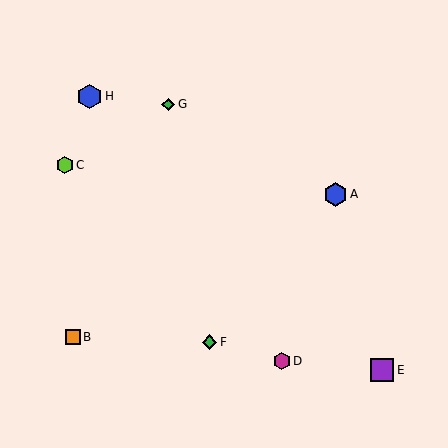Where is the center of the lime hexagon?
The center of the lime hexagon is at (65, 165).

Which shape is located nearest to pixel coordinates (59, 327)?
The orange square (labeled B) at (73, 337) is nearest to that location.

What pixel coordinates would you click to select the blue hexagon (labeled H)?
Click at (90, 96) to select the blue hexagon H.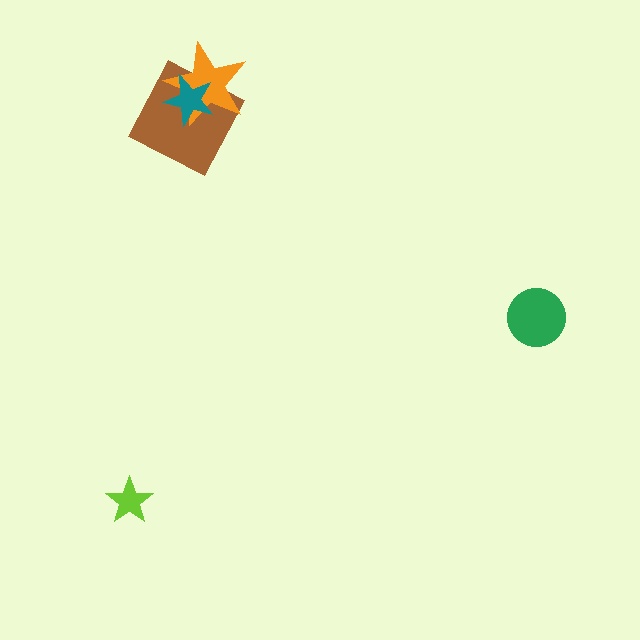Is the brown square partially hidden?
Yes, it is partially covered by another shape.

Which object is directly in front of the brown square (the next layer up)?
The orange star is directly in front of the brown square.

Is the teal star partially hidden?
No, no other shape covers it.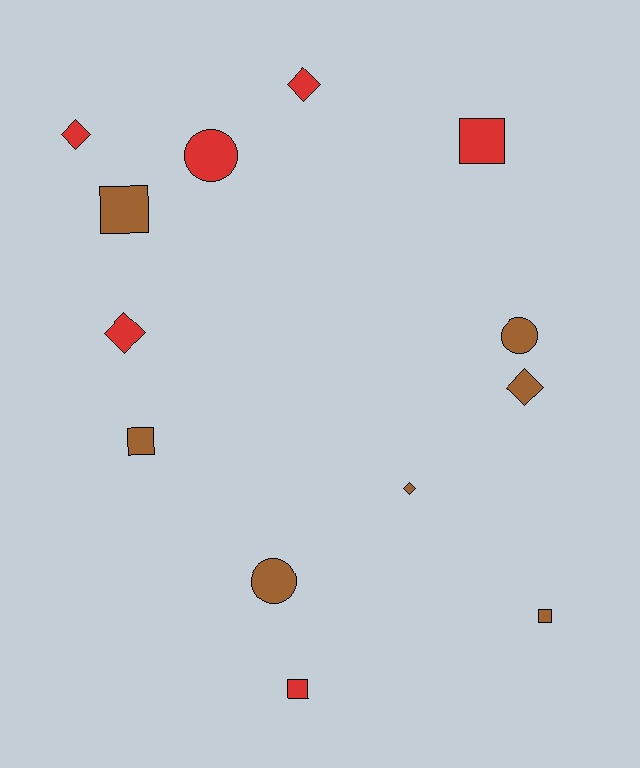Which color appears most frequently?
Brown, with 7 objects.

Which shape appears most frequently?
Square, with 5 objects.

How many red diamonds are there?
There are 3 red diamonds.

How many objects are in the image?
There are 13 objects.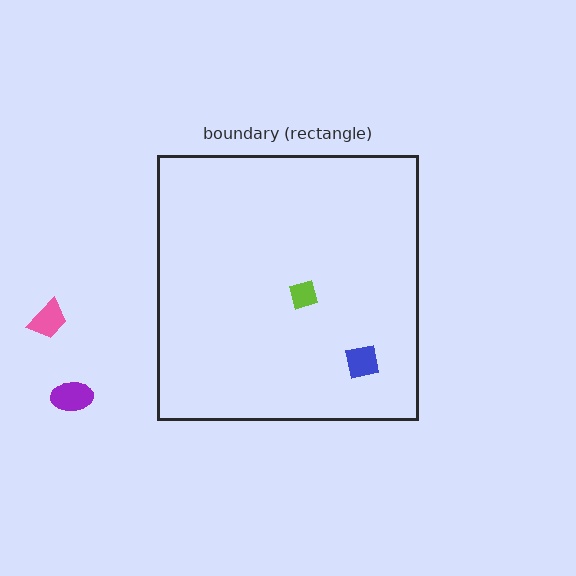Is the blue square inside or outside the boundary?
Inside.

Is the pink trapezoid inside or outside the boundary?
Outside.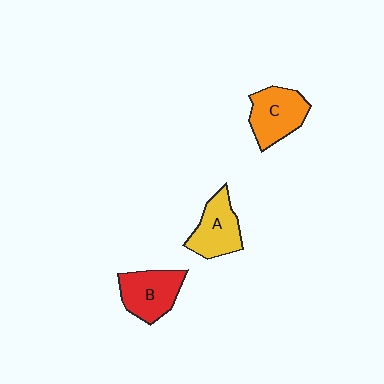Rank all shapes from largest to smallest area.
From largest to smallest: C (orange), B (red), A (yellow).